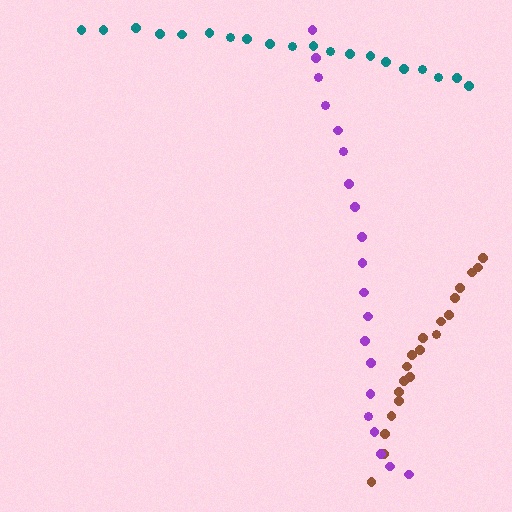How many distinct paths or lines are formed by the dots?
There are 3 distinct paths.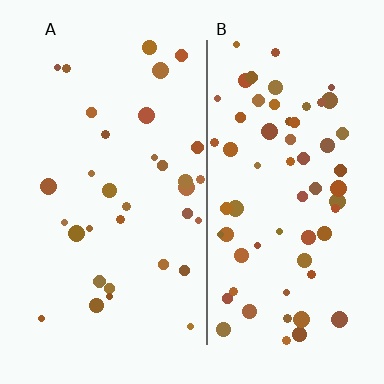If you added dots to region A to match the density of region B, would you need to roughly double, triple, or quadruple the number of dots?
Approximately double.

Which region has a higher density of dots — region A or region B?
B (the right).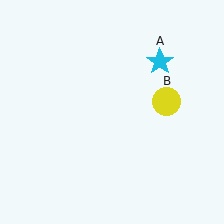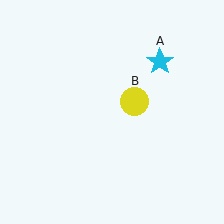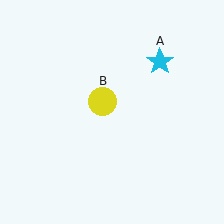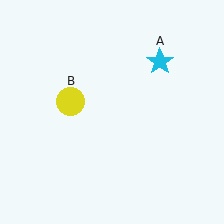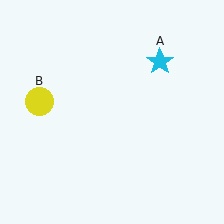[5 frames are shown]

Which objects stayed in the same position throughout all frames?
Cyan star (object A) remained stationary.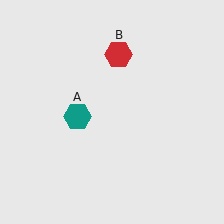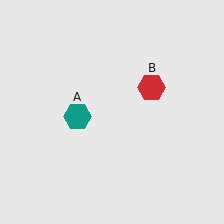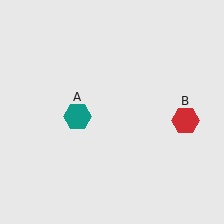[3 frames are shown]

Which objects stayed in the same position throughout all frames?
Teal hexagon (object A) remained stationary.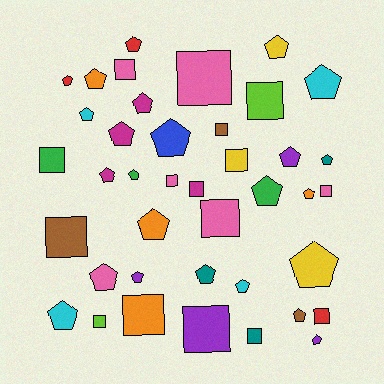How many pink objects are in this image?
There are 6 pink objects.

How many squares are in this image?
There are 16 squares.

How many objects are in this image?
There are 40 objects.